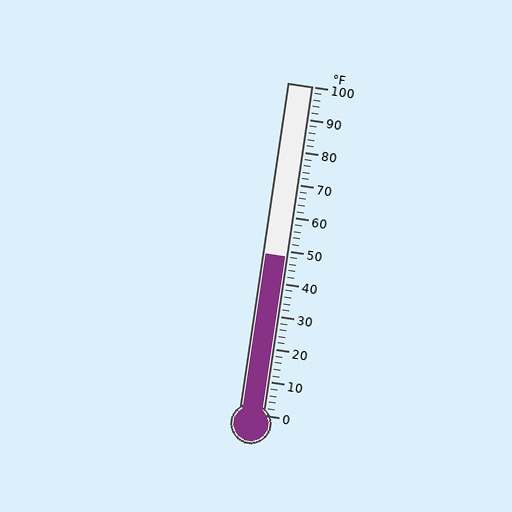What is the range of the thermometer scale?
The thermometer scale ranges from 0°F to 100°F.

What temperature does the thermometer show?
The thermometer shows approximately 48°F.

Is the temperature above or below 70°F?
The temperature is below 70°F.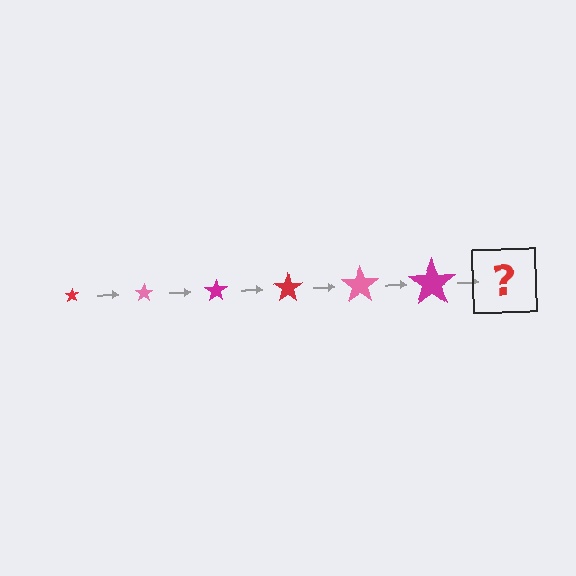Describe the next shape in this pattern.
It should be a red star, larger than the previous one.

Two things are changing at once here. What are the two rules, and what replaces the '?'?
The two rules are that the star grows larger each step and the color cycles through red, pink, and magenta. The '?' should be a red star, larger than the previous one.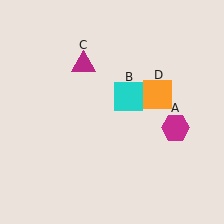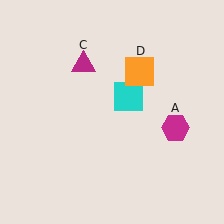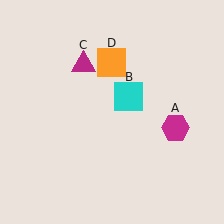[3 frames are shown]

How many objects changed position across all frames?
1 object changed position: orange square (object D).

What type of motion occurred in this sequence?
The orange square (object D) rotated counterclockwise around the center of the scene.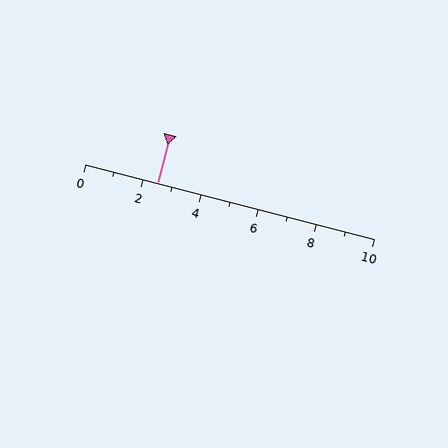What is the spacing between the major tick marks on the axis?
The major ticks are spaced 2 apart.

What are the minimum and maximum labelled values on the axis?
The axis runs from 0 to 10.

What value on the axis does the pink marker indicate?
The marker indicates approximately 2.5.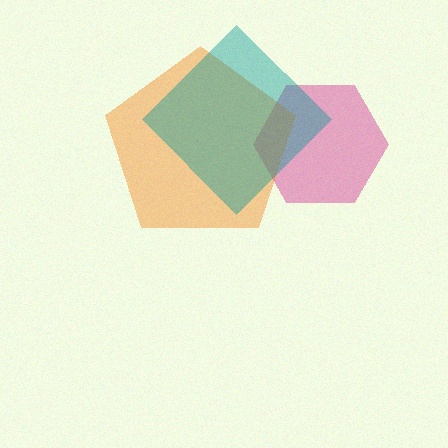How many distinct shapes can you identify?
There are 3 distinct shapes: a magenta hexagon, an orange pentagon, a teal diamond.